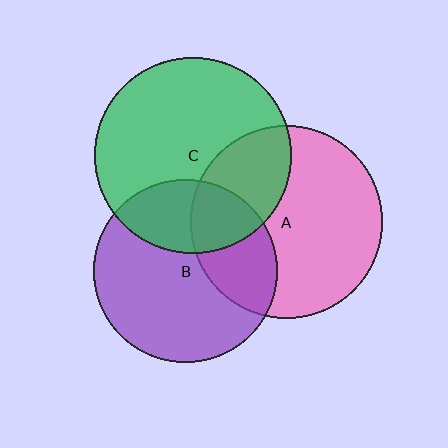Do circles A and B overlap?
Yes.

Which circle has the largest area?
Circle C (green).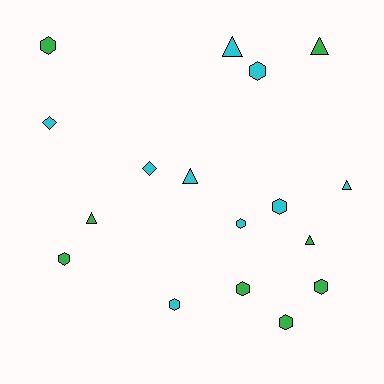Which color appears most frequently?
Cyan, with 9 objects.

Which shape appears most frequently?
Hexagon, with 9 objects.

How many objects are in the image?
There are 17 objects.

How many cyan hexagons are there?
There are 4 cyan hexagons.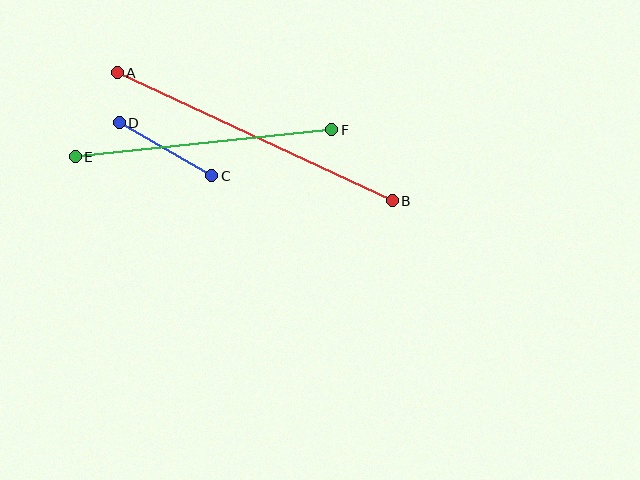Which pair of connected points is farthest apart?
Points A and B are farthest apart.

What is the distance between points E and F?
The distance is approximately 258 pixels.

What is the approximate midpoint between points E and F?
The midpoint is at approximately (204, 143) pixels.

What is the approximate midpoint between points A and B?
The midpoint is at approximately (255, 137) pixels.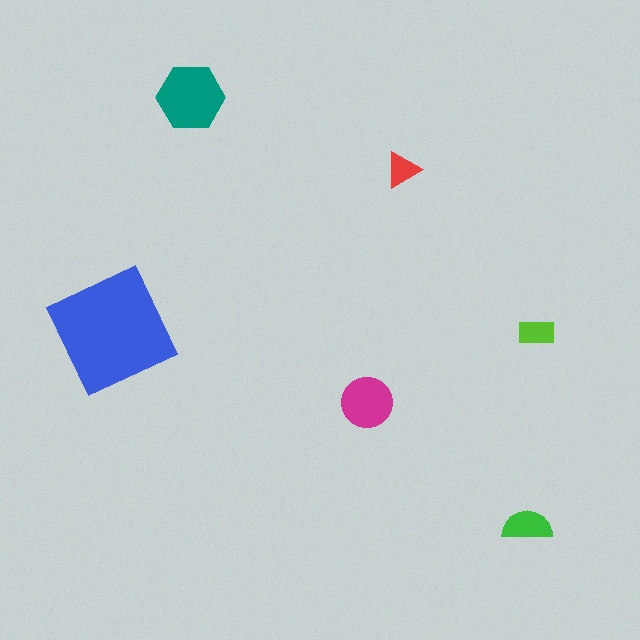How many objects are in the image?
There are 6 objects in the image.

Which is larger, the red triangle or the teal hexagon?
The teal hexagon.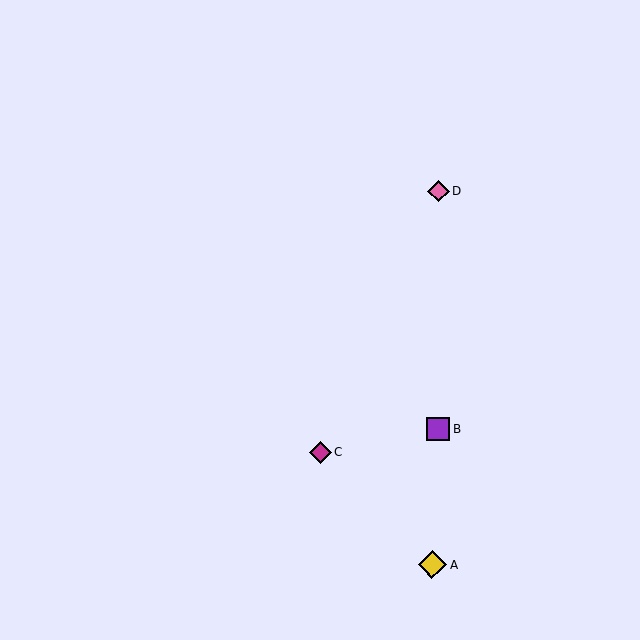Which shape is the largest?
The yellow diamond (labeled A) is the largest.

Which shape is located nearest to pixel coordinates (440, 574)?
The yellow diamond (labeled A) at (432, 565) is nearest to that location.